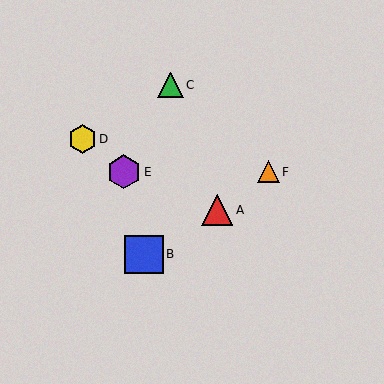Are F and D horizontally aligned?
No, F is at y≈172 and D is at y≈139.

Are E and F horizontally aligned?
Yes, both are at y≈172.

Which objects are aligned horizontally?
Objects E, F are aligned horizontally.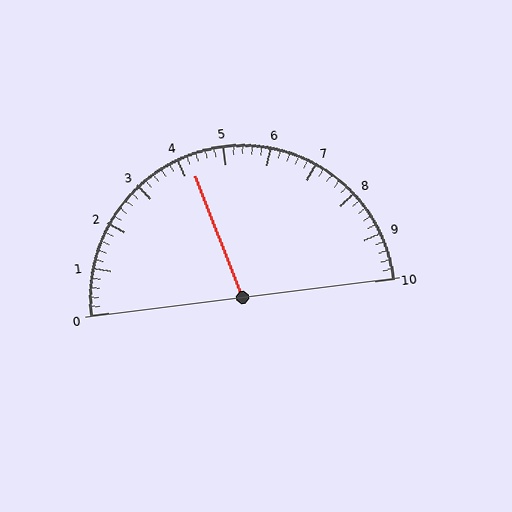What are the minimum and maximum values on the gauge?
The gauge ranges from 0 to 10.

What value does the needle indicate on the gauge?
The needle indicates approximately 4.2.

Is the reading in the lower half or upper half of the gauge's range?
The reading is in the lower half of the range (0 to 10).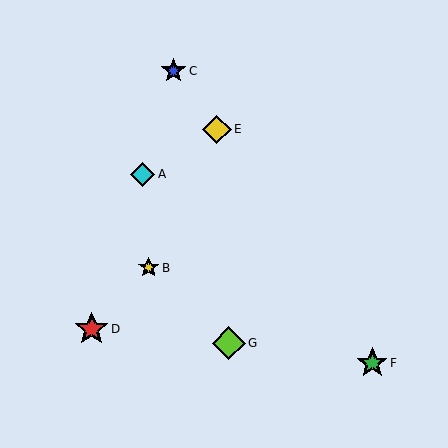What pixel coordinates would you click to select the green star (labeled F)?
Click at (372, 363) to select the green star F.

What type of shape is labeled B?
Shape B is a yellow star.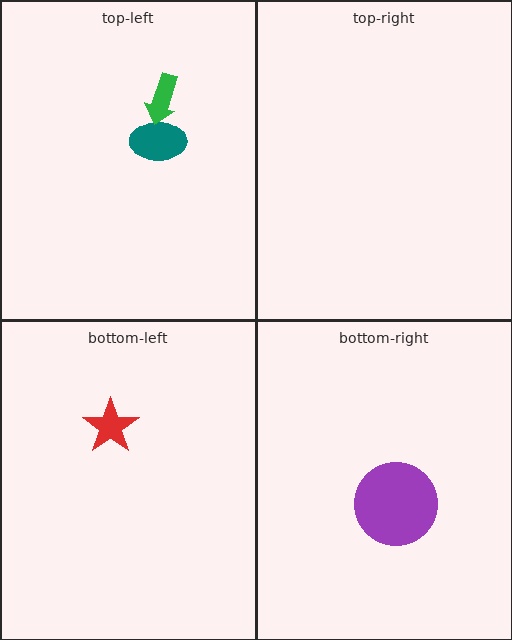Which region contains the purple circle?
The bottom-right region.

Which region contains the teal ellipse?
The top-left region.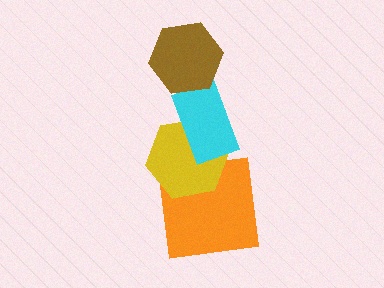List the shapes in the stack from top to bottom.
From top to bottom: the brown hexagon, the cyan rectangle, the yellow hexagon, the orange square.